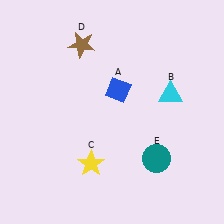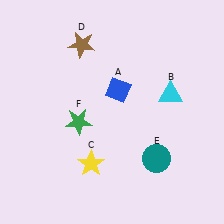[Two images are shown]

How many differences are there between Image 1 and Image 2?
There is 1 difference between the two images.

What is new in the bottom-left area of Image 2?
A green star (F) was added in the bottom-left area of Image 2.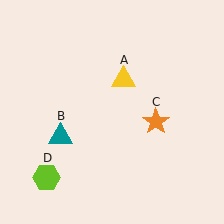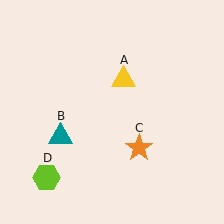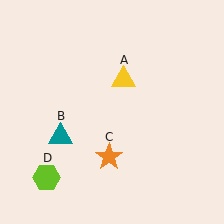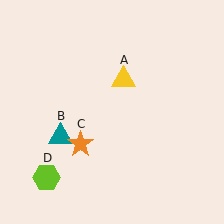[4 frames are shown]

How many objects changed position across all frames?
1 object changed position: orange star (object C).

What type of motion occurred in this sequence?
The orange star (object C) rotated clockwise around the center of the scene.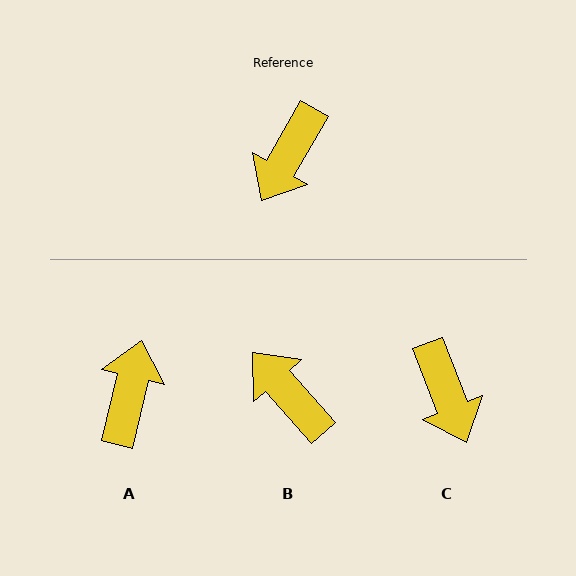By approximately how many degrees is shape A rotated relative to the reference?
Approximately 163 degrees clockwise.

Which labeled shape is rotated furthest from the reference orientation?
A, about 163 degrees away.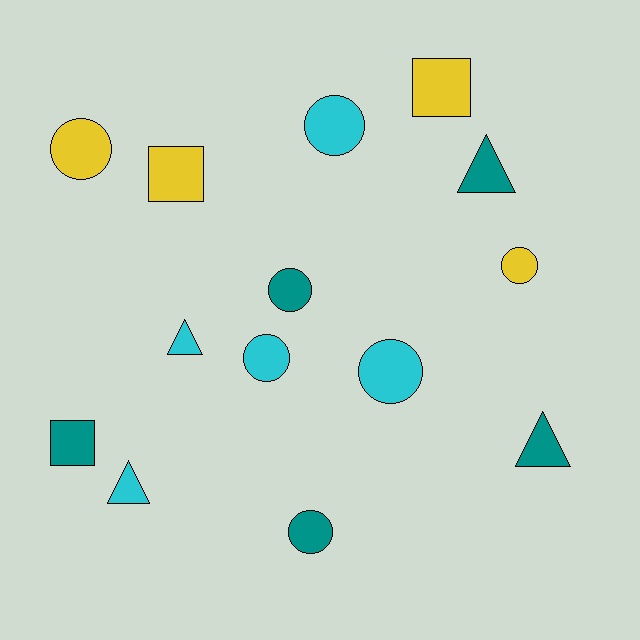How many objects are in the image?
There are 14 objects.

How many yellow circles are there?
There are 2 yellow circles.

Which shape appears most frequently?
Circle, with 7 objects.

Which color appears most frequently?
Cyan, with 5 objects.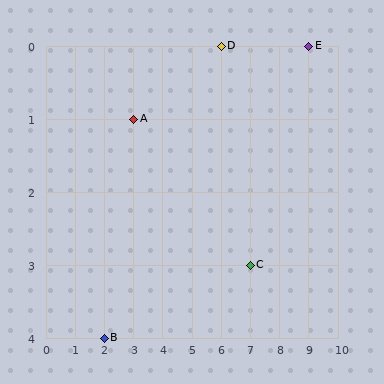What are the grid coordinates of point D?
Point D is at grid coordinates (6, 0).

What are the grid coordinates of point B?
Point B is at grid coordinates (2, 4).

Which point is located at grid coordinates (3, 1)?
Point A is at (3, 1).